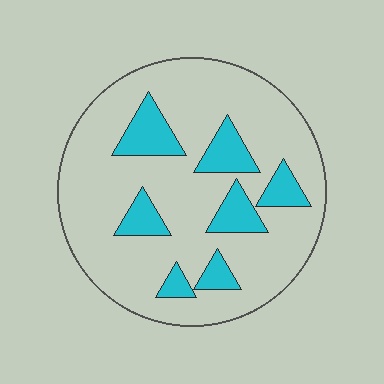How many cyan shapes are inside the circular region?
7.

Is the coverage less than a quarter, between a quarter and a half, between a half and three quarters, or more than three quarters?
Less than a quarter.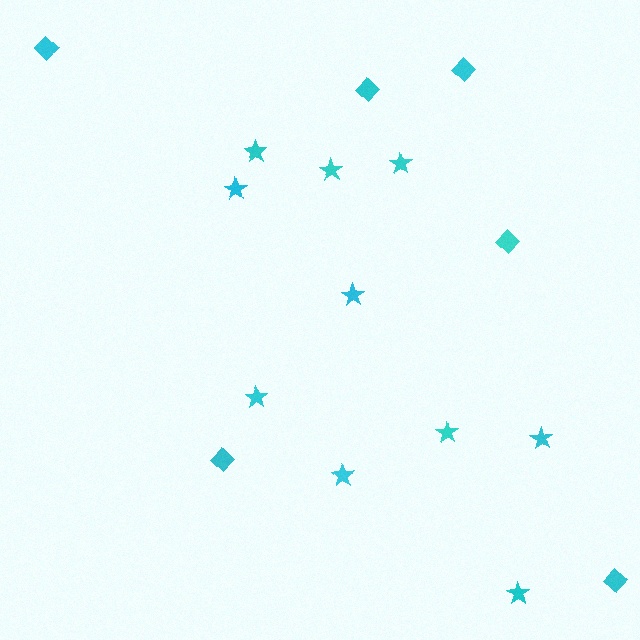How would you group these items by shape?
There are 2 groups: one group of diamonds (6) and one group of stars (10).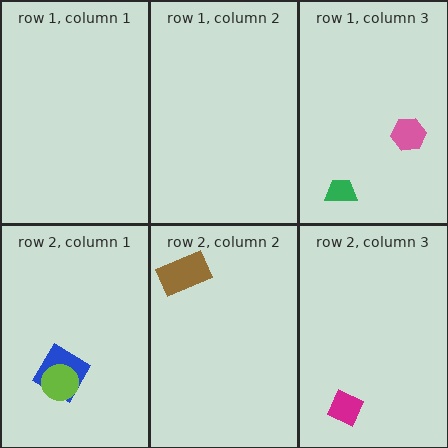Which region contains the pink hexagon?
The row 1, column 3 region.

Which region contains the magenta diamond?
The row 2, column 3 region.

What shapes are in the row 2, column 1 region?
The blue diamond, the lime circle.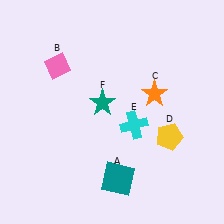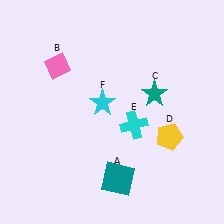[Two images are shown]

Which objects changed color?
C changed from orange to teal. F changed from teal to cyan.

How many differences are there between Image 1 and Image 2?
There are 2 differences between the two images.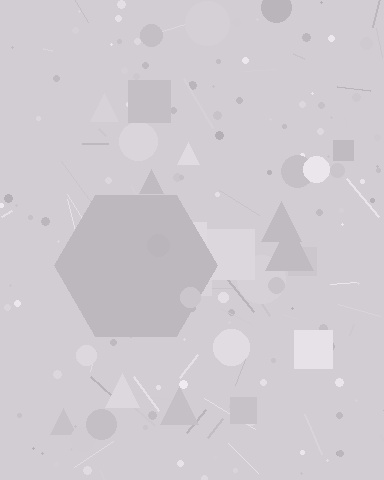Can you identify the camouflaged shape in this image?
The camouflaged shape is a hexagon.